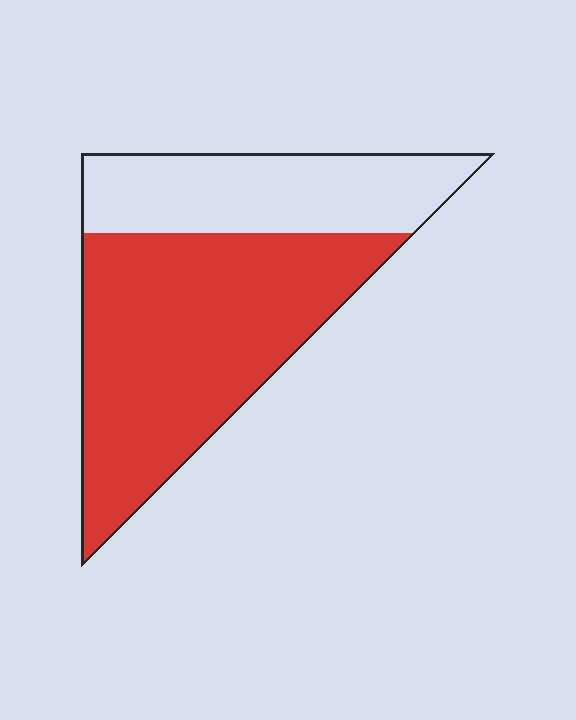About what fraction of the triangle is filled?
About two thirds (2/3).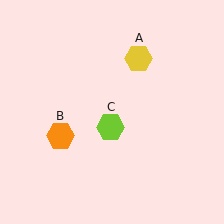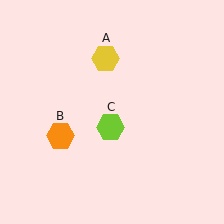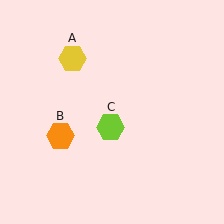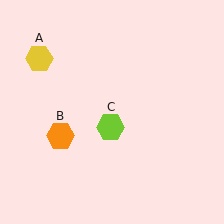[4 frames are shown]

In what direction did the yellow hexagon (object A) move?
The yellow hexagon (object A) moved left.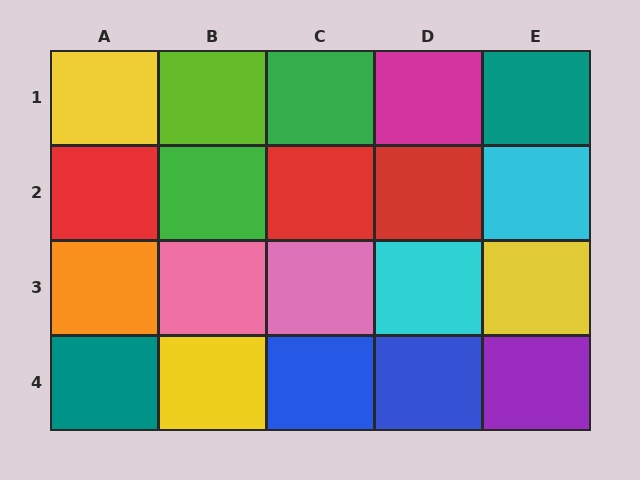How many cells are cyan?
2 cells are cyan.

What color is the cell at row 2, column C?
Red.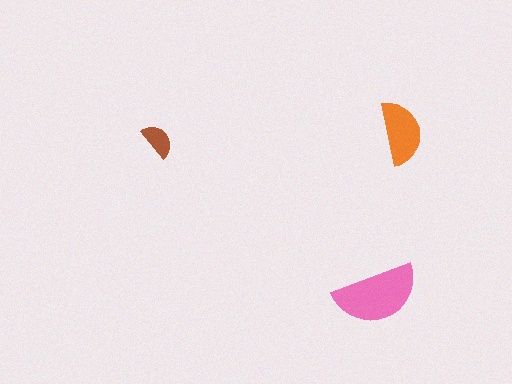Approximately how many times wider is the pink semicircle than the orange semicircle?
About 1.5 times wider.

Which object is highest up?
The orange semicircle is topmost.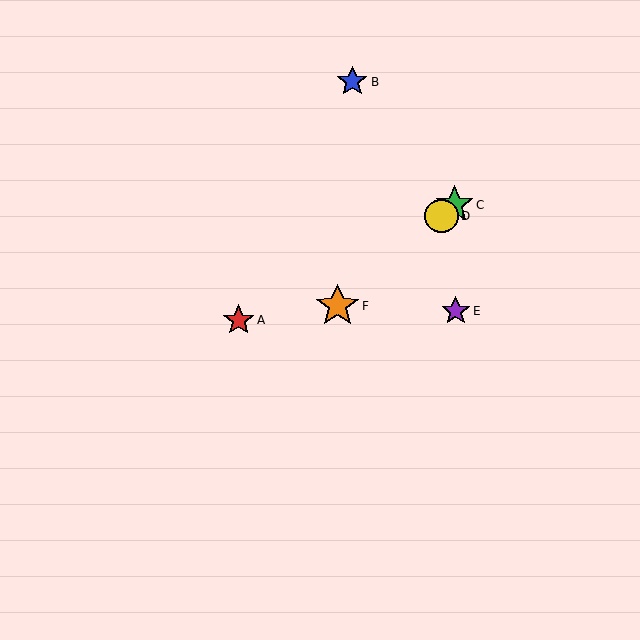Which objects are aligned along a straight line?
Objects C, D, F are aligned along a straight line.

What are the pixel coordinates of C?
Object C is at (455, 205).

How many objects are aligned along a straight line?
3 objects (C, D, F) are aligned along a straight line.